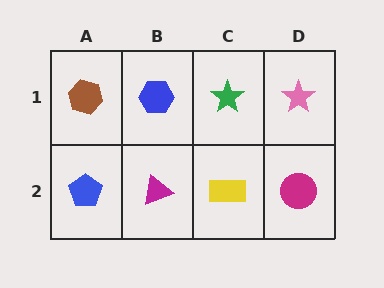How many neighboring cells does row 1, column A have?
2.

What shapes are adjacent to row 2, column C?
A green star (row 1, column C), a magenta triangle (row 2, column B), a magenta circle (row 2, column D).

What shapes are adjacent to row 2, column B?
A blue hexagon (row 1, column B), a blue pentagon (row 2, column A), a yellow rectangle (row 2, column C).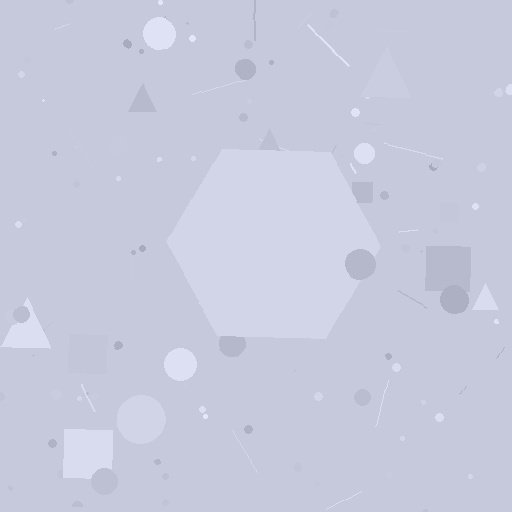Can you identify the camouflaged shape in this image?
The camouflaged shape is a hexagon.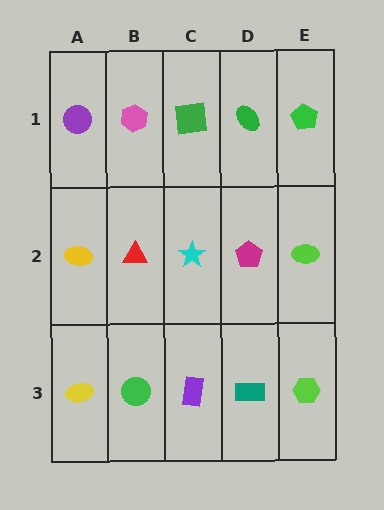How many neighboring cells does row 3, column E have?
2.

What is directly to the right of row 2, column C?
A magenta pentagon.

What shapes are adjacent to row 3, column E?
A lime ellipse (row 2, column E), a teal rectangle (row 3, column D).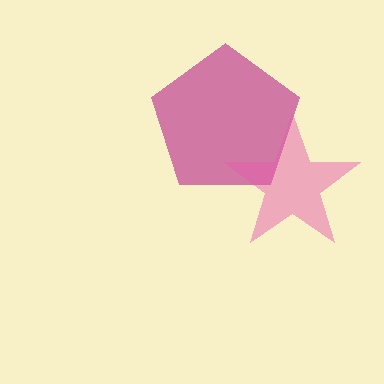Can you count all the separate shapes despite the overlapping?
Yes, there are 2 separate shapes.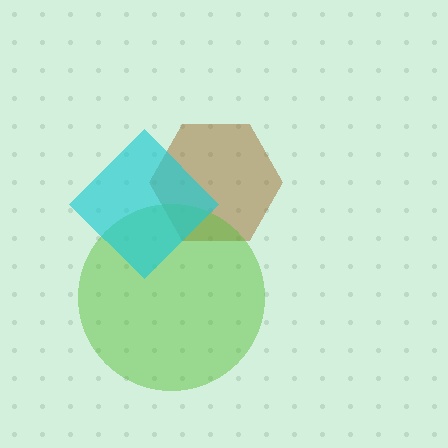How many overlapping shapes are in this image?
There are 3 overlapping shapes in the image.